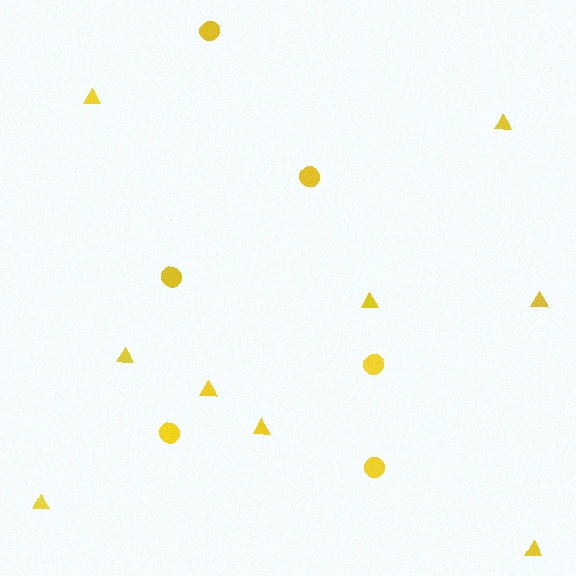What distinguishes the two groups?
There are 2 groups: one group of triangles (9) and one group of circles (6).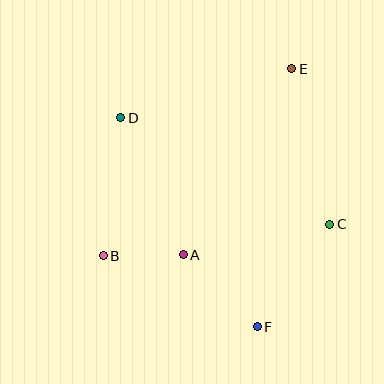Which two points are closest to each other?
Points A and B are closest to each other.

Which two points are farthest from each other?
Points B and E are farthest from each other.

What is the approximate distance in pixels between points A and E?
The distance between A and E is approximately 215 pixels.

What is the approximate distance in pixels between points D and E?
The distance between D and E is approximately 178 pixels.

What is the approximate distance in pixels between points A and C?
The distance between A and C is approximately 150 pixels.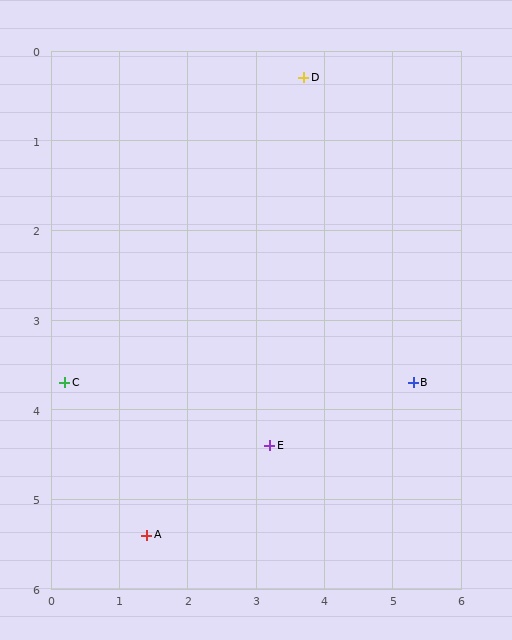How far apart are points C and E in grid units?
Points C and E are about 3.1 grid units apart.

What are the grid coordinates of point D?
Point D is at approximately (3.7, 0.3).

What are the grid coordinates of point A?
Point A is at approximately (1.4, 5.4).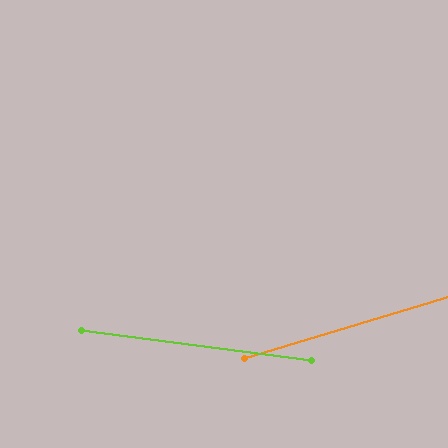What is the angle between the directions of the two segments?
Approximately 24 degrees.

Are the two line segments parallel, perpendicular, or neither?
Neither parallel nor perpendicular — they differ by about 24°.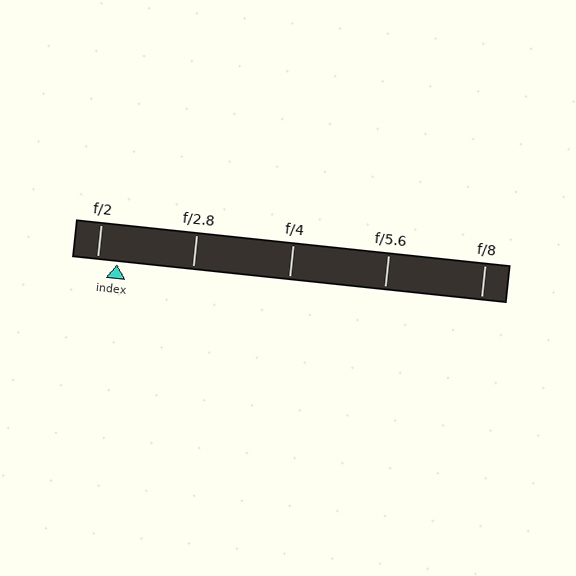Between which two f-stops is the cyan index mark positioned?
The index mark is between f/2 and f/2.8.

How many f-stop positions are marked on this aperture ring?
There are 5 f-stop positions marked.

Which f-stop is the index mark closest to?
The index mark is closest to f/2.